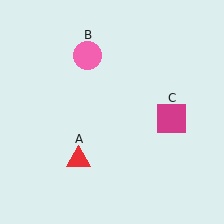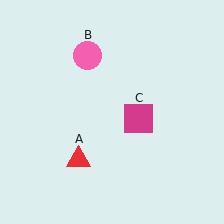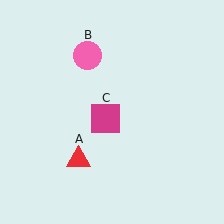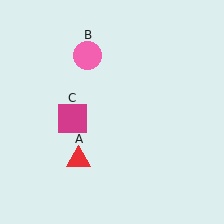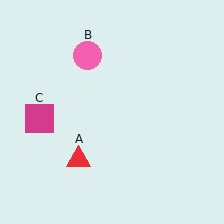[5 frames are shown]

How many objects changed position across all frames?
1 object changed position: magenta square (object C).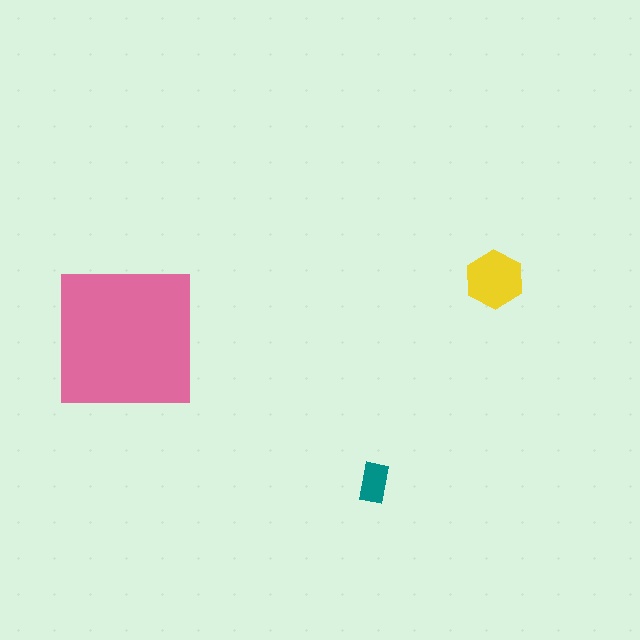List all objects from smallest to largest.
The teal rectangle, the yellow hexagon, the pink square.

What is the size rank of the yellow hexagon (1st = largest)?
2nd.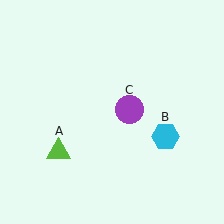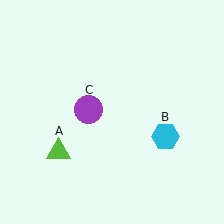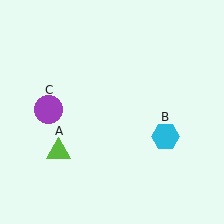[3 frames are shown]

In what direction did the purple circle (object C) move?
The purple circle (object C) moved left.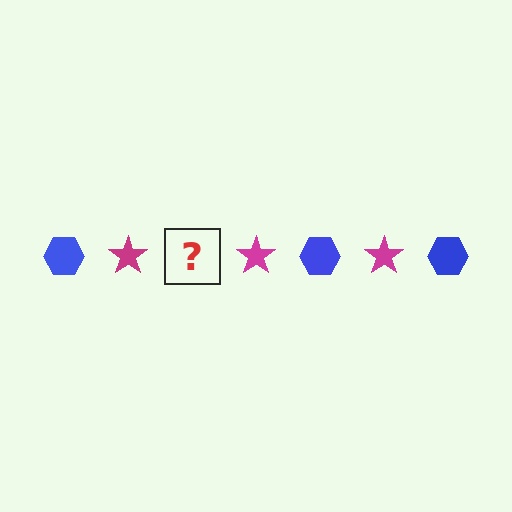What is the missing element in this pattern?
The missing element is a blue hexagon.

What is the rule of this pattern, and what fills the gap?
The rule is that the pattern alternates between blue hexagon and magenta star. The gap should be filled with a blue hexagon.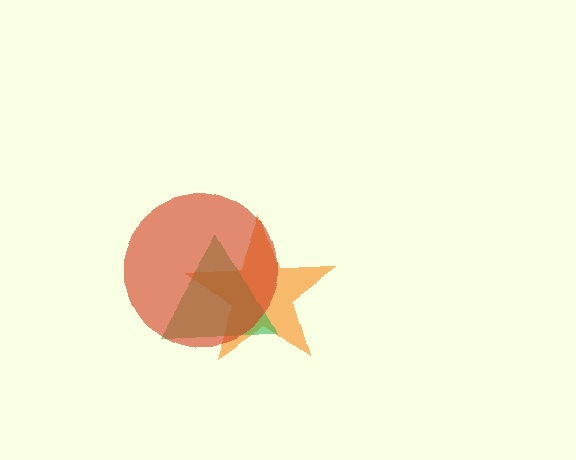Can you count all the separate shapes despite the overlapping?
Yes, there are 3 separate shapes.